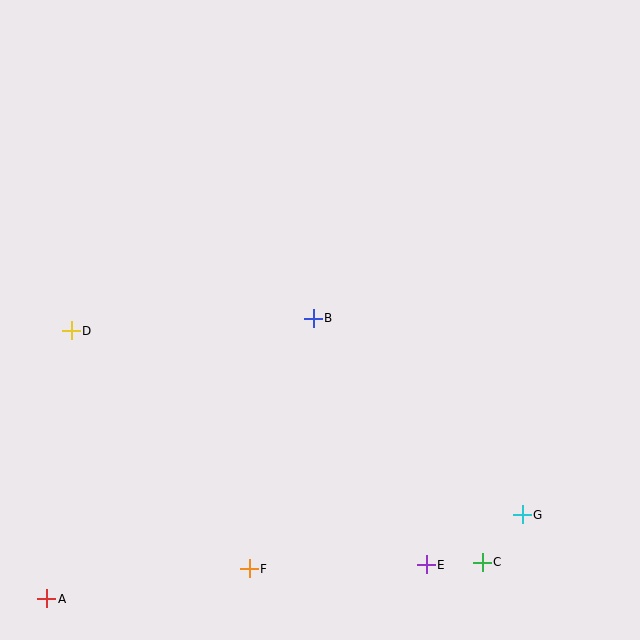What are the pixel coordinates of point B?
Point B is at (313, 318).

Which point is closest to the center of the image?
Point B at (313, 318) is closest to the center.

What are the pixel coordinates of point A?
Point A is at (47, 599).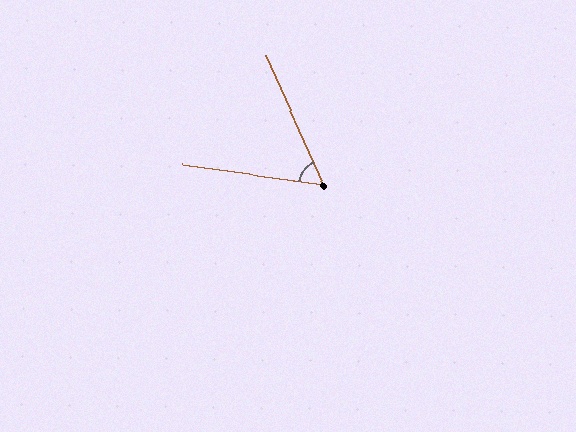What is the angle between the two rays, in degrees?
Approximately 58 degrees.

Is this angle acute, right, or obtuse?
It is acute.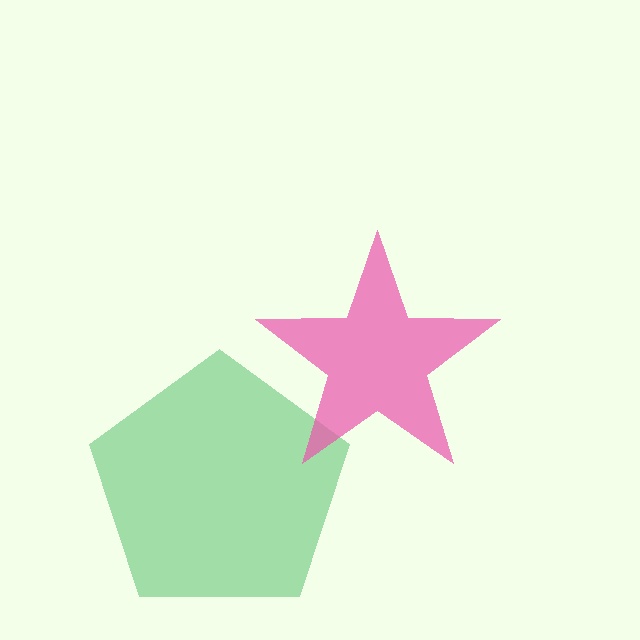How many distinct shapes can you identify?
There are 2 distinct shapes: a green pentagon, a pink star.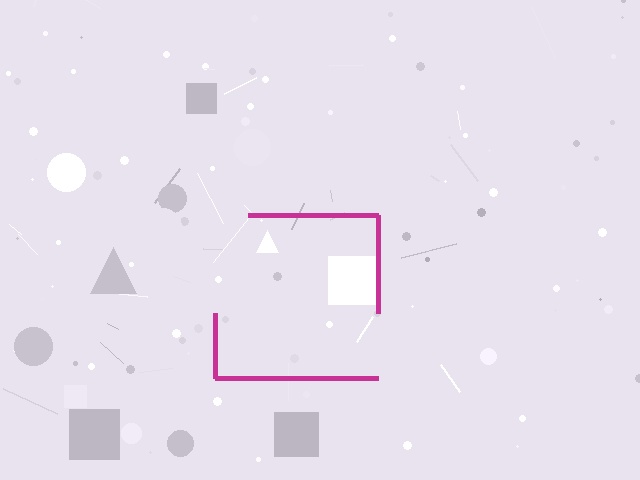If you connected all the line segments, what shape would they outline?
They would outline a square.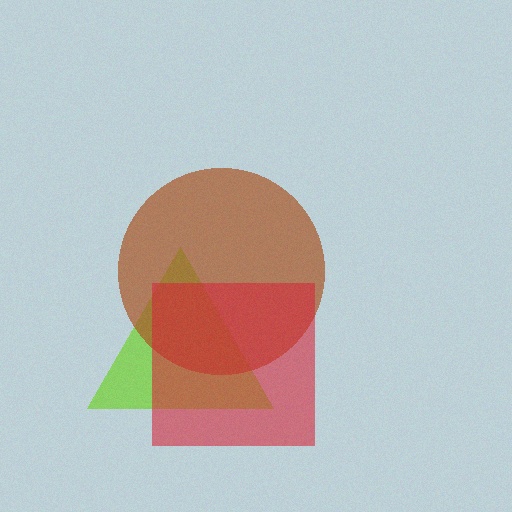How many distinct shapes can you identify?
There are 3 distinct shapes: a lime triangle, a brown circle, a red square.